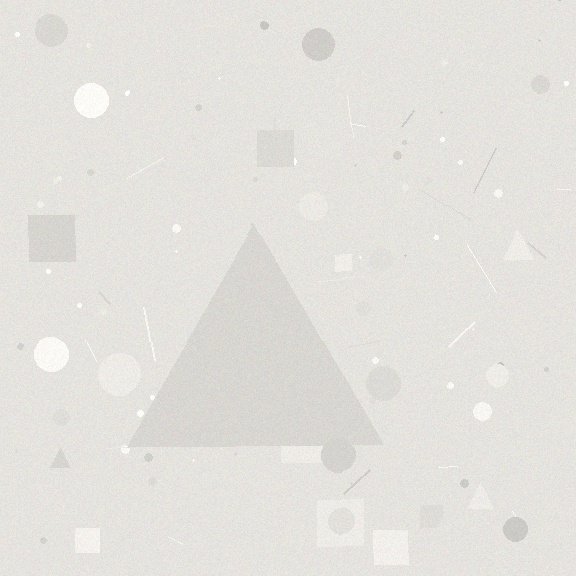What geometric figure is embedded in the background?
A triangle is embedded in the background.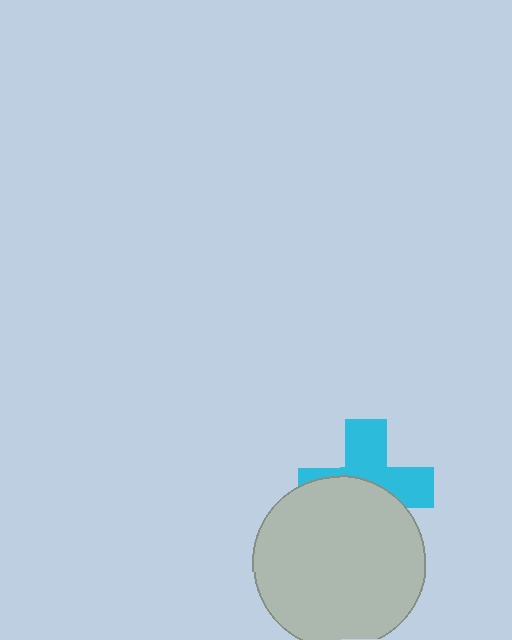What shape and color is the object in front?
The object in front is a light gray circle.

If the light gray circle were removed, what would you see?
You would see the complete cyan cross.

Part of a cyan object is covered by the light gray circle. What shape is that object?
It is a cross.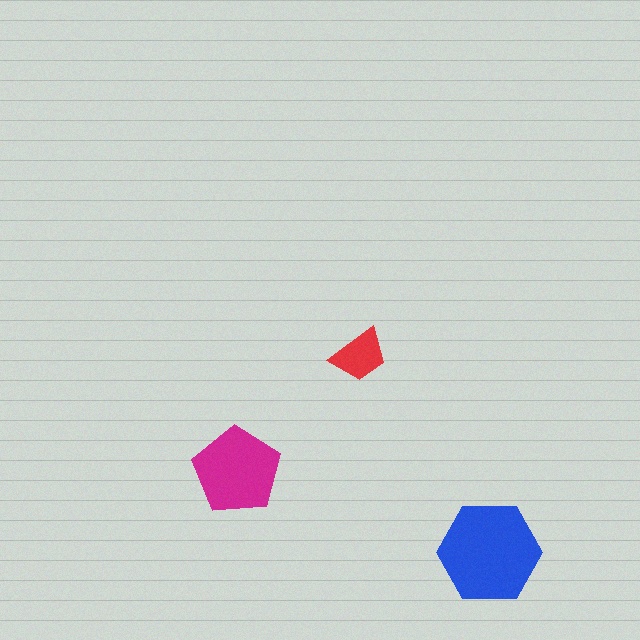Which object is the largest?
The blue hexagon.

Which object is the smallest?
The red trapezoid.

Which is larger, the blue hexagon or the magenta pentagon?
The blue hexagon.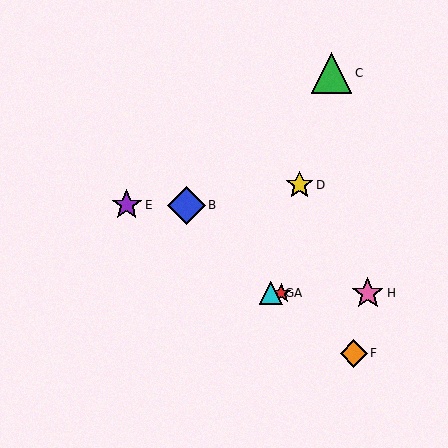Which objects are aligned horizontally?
Objects A, G, H are aligned horizontally.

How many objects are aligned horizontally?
3 objects (A, G, H) are aligned horizontally.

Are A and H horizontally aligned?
Yes, both are at y≈293.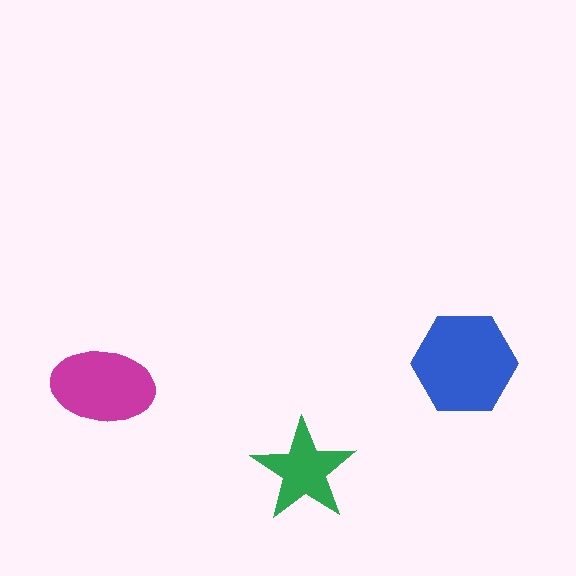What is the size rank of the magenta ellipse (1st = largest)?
2nd.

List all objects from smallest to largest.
The green star, the magenta ellipse, the blue hexagon.